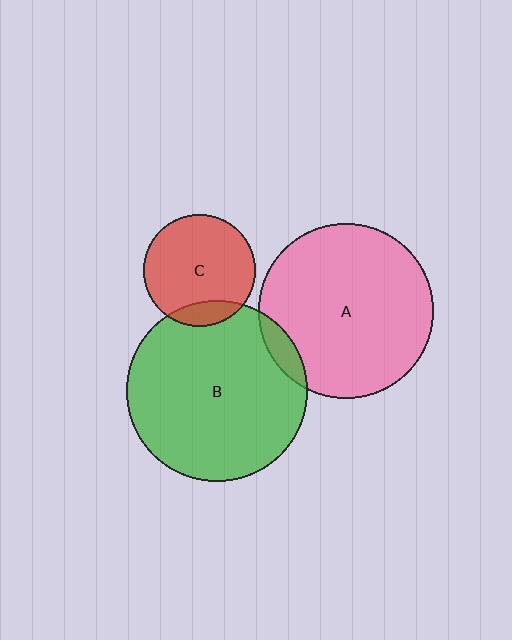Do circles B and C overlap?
Yes.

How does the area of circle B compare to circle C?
Approximately 2.6 times.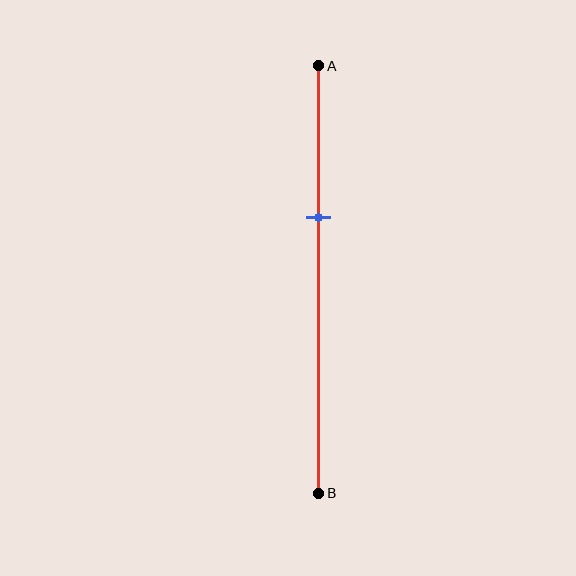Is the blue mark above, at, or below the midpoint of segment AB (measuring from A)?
The blue mark is above the midpoint of segment AB.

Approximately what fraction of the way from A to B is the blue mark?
The blue mark is approximately 35% of the way from A to B.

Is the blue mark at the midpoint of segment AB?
No, the mark is at about 35% from A, not at the 50% midpoint.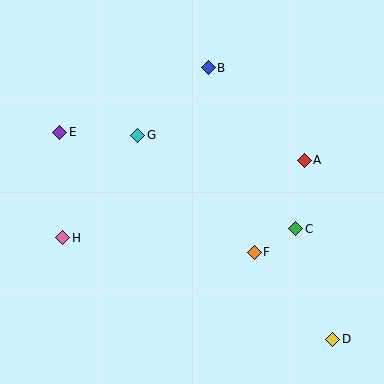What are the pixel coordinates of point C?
Point C is at (296, 229).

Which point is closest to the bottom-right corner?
Point D is closest to the bottom-right corner.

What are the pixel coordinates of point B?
Point B is at (208, 68).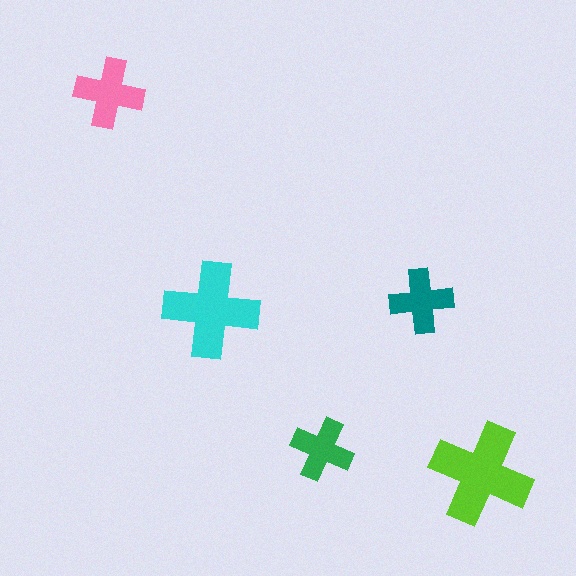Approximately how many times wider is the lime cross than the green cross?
About 1.5 times wider.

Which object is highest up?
The pink cross is topmost.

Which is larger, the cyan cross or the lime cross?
The lime one.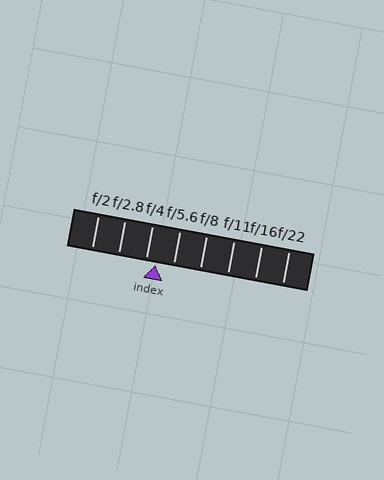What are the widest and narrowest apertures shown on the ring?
The widest aperture shown is f/2 and the narrowest is f/22.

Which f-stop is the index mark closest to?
The index mark is closest to f/4.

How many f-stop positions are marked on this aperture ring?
There are 8 f-stop positions marked.